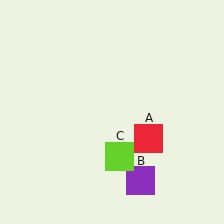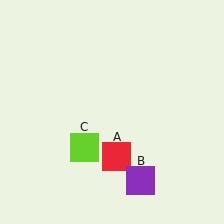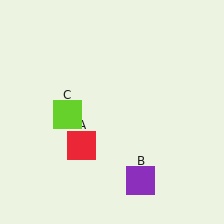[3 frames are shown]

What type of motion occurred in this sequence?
The red square (object A), lime square (object C) rotated clockwise around the center of the scene.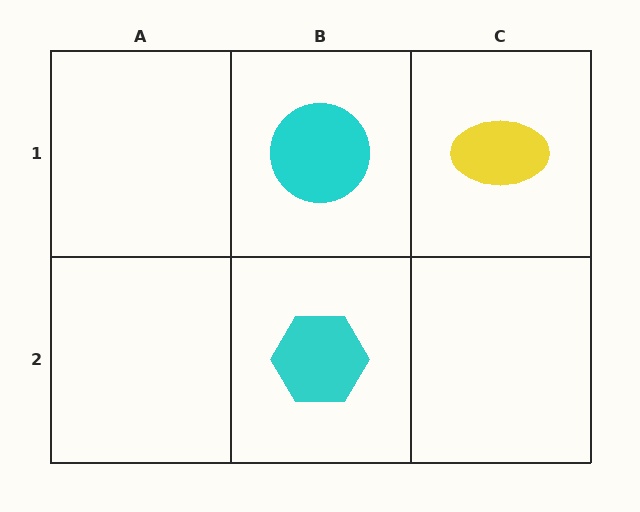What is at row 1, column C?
A yellow ellipse.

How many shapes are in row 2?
1 shape.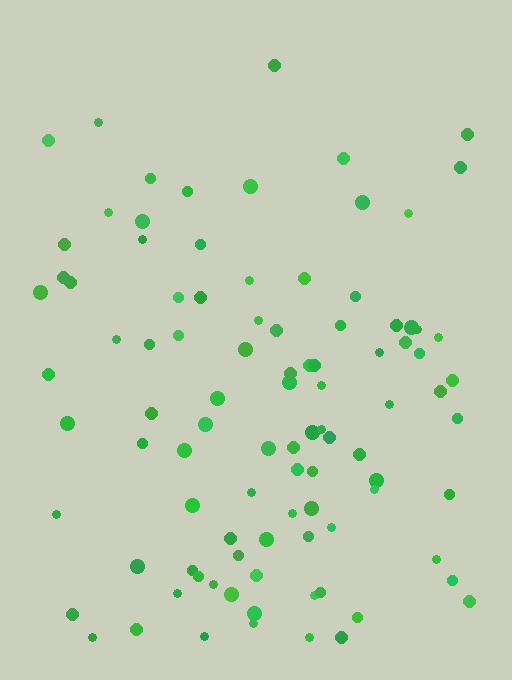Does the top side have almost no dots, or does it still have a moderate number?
Still a moderate number, just noticeably fewer than the bottom.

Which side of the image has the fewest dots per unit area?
The top.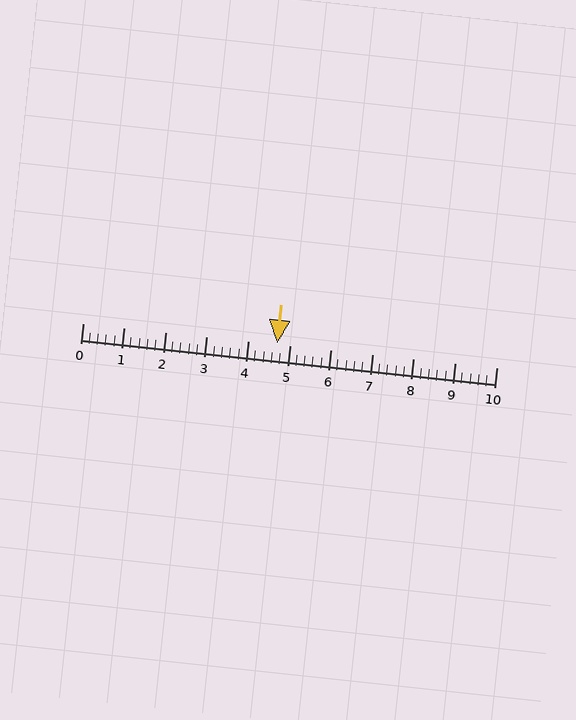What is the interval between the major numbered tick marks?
The major tick marks are spaced 1 units apart.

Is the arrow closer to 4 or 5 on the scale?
The arrow is closer to 5.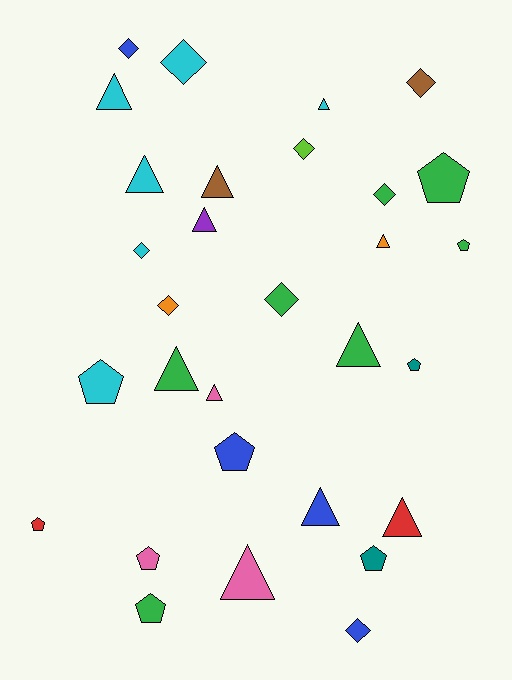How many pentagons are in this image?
There are 9 pentagons.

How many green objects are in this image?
There are 7 green objects.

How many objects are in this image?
There are 30 objects.